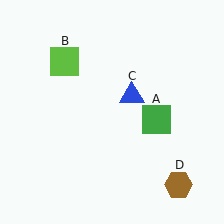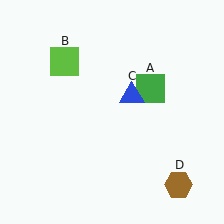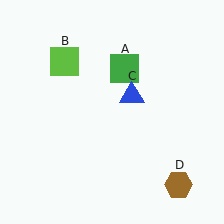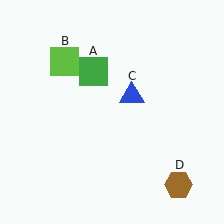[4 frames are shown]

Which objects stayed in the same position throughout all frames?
Lime square (object B) and blue triangle (object C) and brown hexagon (object D) remained stationary.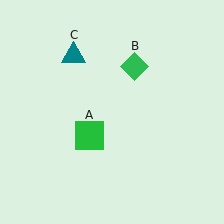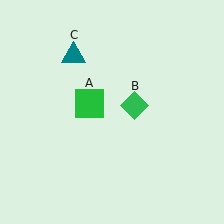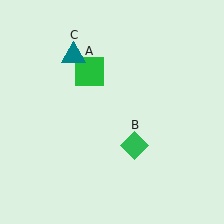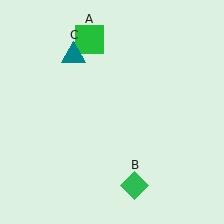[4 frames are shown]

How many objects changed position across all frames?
2 objects changed position: green square (object A), green diamond (object B).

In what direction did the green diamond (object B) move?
The green diamond (object B) moved down.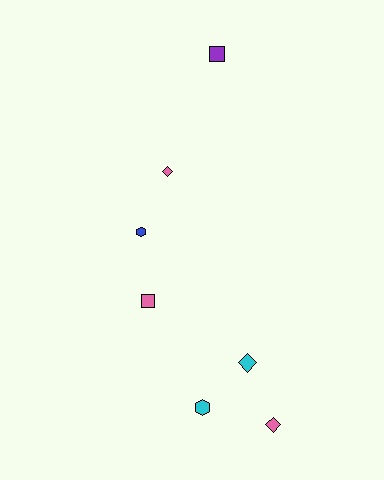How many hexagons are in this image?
There are 2 hexagons.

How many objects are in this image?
There are 7 objects.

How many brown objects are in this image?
There are no brown objects.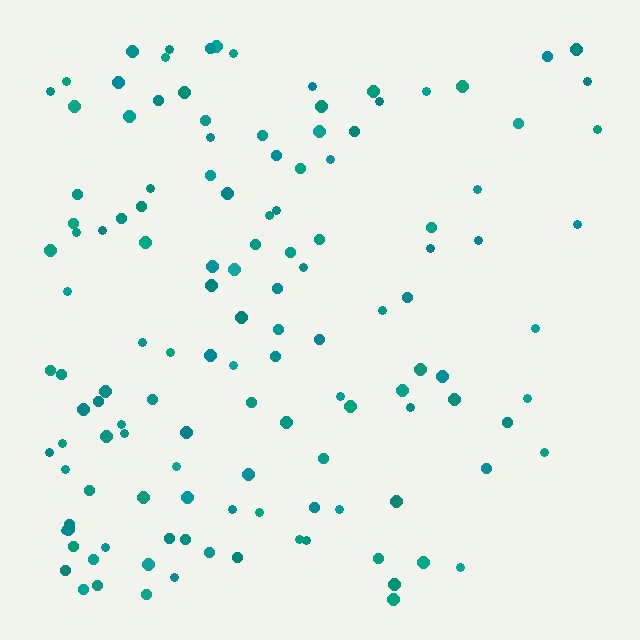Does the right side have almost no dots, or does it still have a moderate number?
Still a moderate number, just noticeably fewer than the left.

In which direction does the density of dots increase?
From right to left, with the left side densest.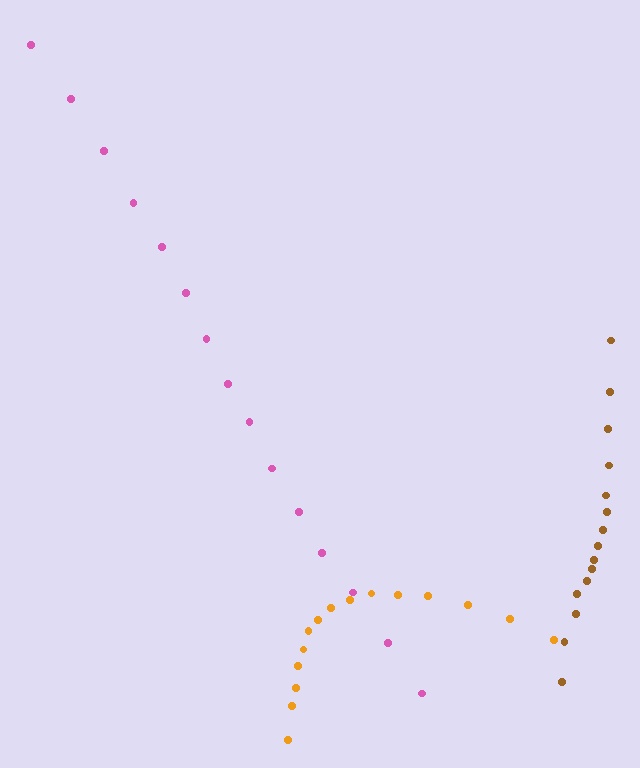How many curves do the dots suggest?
There are 3 distinct paths.